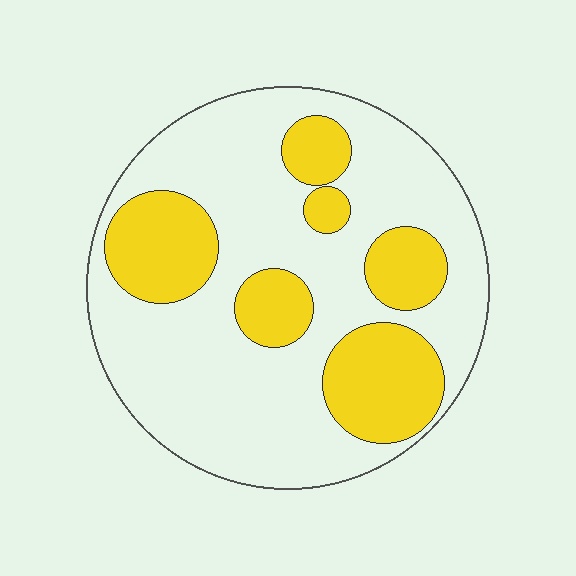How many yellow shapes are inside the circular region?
6.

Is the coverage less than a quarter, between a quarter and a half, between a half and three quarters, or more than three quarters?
Between a quarter and a half.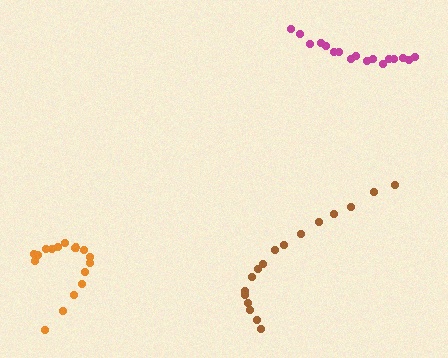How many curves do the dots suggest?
There are 3 distinct paths.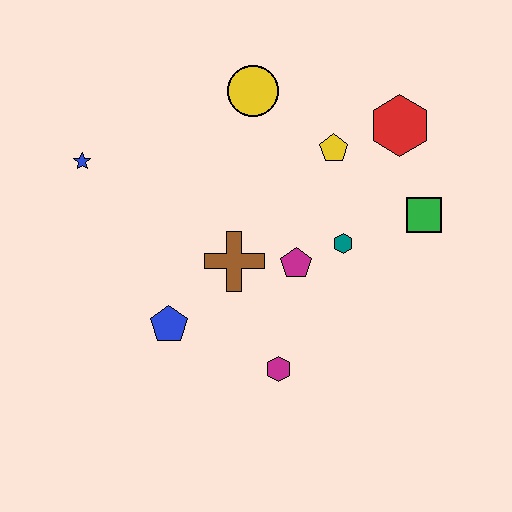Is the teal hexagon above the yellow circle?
No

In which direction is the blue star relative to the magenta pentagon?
The blue star is to the left of the magenta pentagon.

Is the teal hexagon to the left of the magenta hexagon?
No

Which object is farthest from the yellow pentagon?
The blue star is farthest from the yellow pentagon.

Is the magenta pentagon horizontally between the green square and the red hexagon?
No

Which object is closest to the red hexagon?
The yellow pentagon is closest to the red hexagon.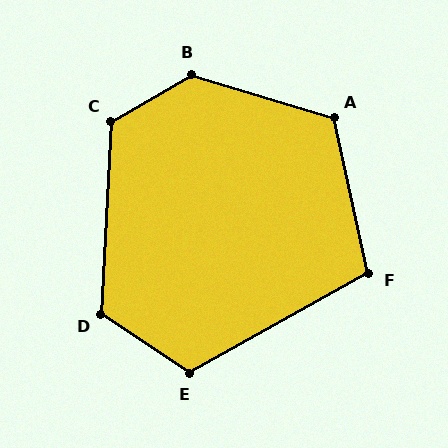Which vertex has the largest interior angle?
B, at approximately 133 degrees.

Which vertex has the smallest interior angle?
F, at approximately 107 degrees.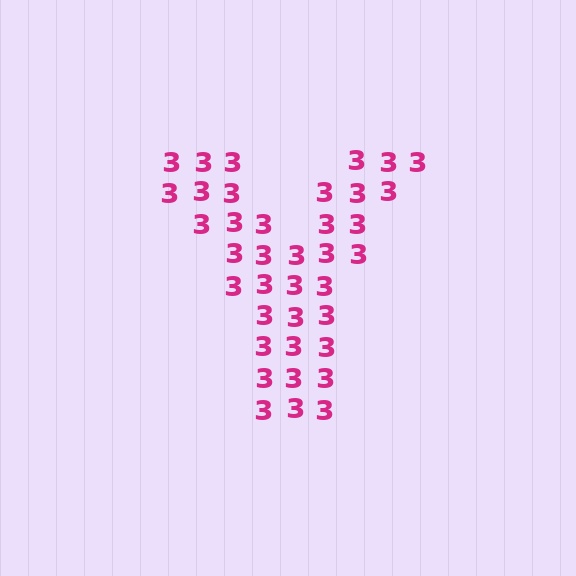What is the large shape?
The large shape is the letter Y.